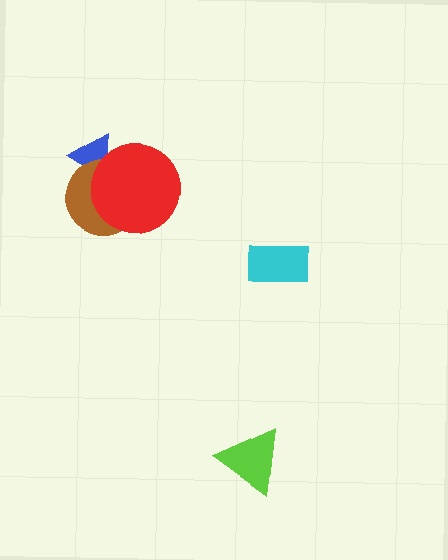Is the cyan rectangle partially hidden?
No, no other shape covers it.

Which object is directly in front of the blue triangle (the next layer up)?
The brown circle is directly in front of the blue triangle.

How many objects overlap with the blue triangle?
2 objects overlap with the blue triangle.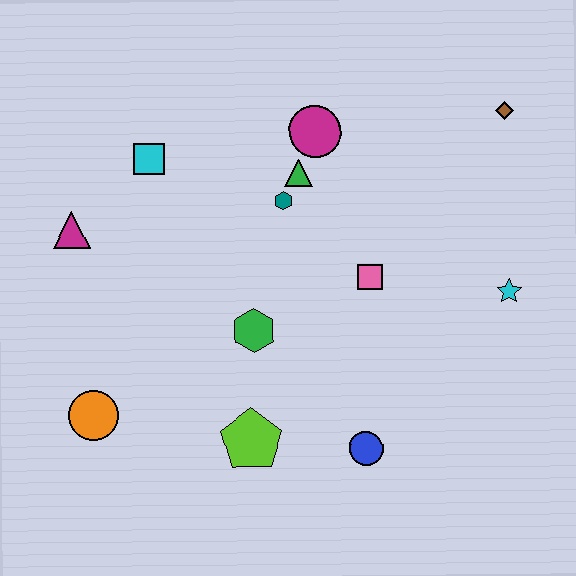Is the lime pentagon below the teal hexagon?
Yes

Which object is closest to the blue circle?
The lime pentagon is closest to the blue circle.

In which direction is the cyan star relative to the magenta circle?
The cyan star is to the right of the magenta circle.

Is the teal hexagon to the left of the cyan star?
Yes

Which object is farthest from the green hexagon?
The brown diamond is farthest from the green hexagon.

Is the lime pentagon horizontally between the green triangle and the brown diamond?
No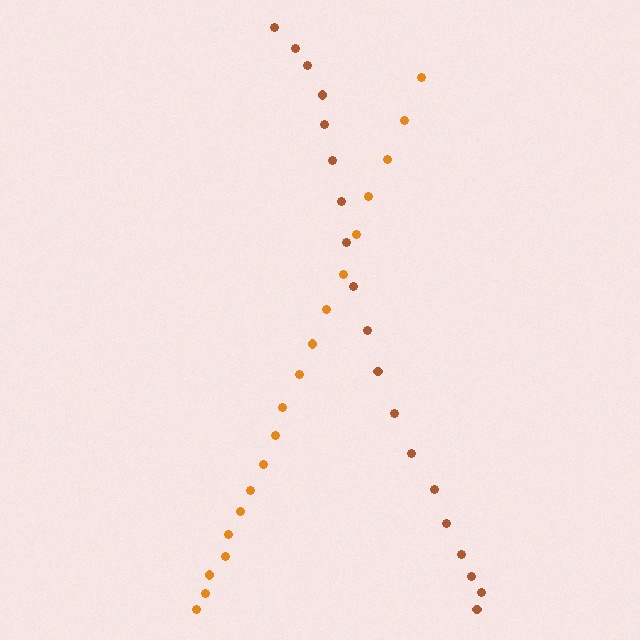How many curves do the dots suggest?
There are 2 distinct paths.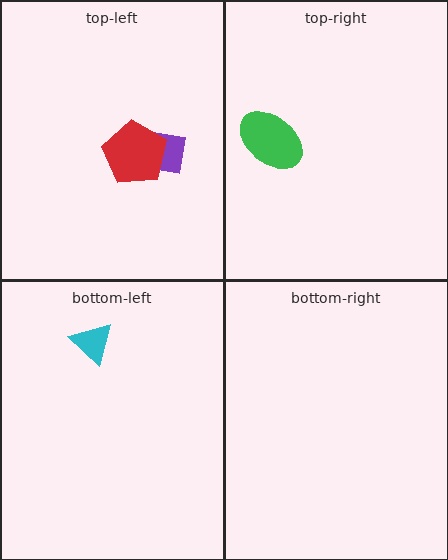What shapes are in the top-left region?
The purple square, the red pentagon.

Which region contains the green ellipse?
The top-right region.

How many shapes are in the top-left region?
2.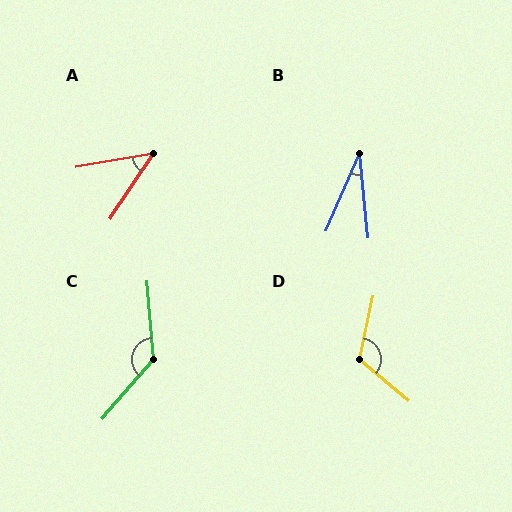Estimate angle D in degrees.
Approximately 118 degrees.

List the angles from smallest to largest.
B (29°), A (47°), D (118°), C (134°).